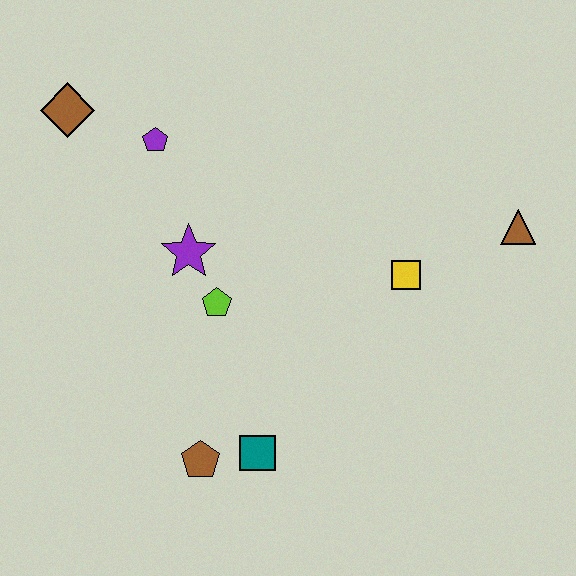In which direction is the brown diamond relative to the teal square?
The brown diamond is above the teal square.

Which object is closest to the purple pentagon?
The brown diamond is closest to the purple pentagon.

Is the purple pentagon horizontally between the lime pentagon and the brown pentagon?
No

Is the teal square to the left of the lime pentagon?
No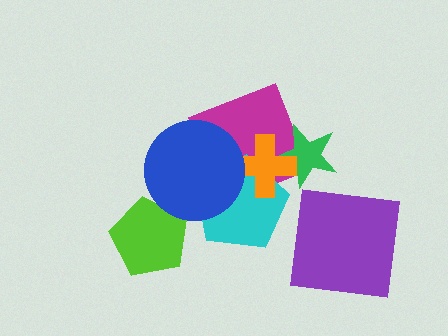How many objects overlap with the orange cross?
4 objects overlap with the orange cross.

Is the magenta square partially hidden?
Yes, it is partially covered by another shape.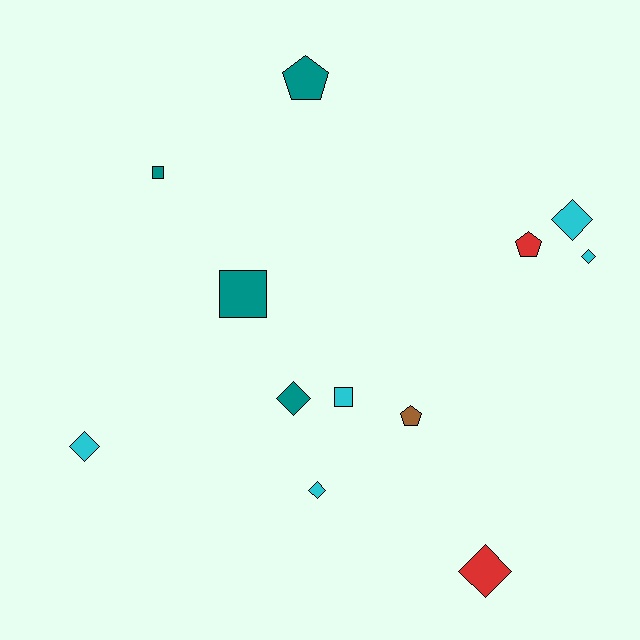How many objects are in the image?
There are 12 objects.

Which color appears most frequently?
Cyan, with 5 objects.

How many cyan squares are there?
There is 1 cyan square.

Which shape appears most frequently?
Diamond, with 6 objects.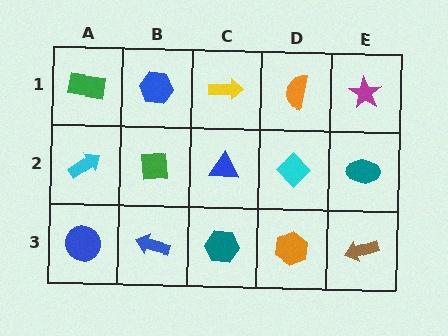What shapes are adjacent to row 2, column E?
A magenta star (row 1, column E), a brown arrow (row 3, column E), a cyan diamond (row 2, column D).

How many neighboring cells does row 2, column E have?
3.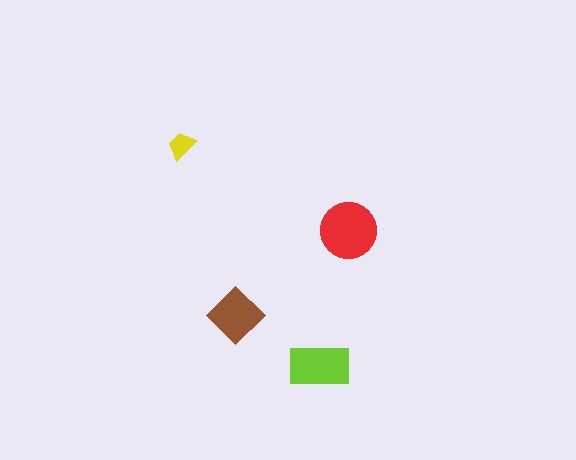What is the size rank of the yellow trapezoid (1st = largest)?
4th.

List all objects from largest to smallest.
The red circle, the lime rectangle, the brown diamond, the yellow trapezoid.